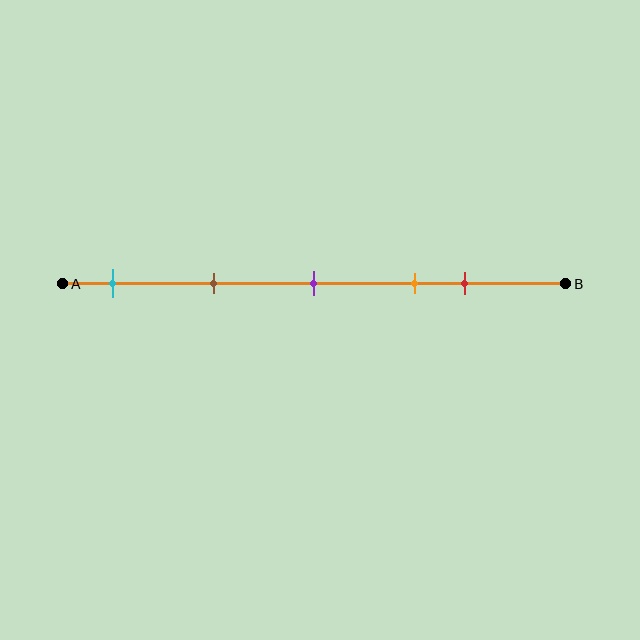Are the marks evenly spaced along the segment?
No, the marks are not evenly spaced.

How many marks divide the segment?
There are 5 marks dividing the segment.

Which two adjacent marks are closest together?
The orange and red marks are the closest adjacent pair.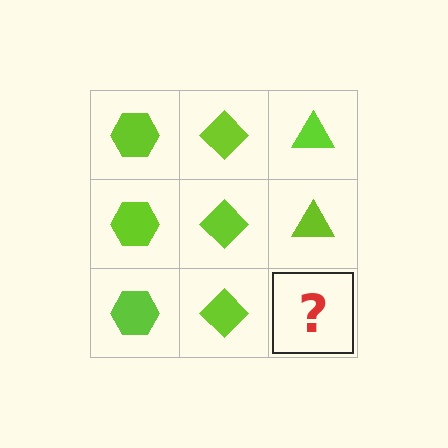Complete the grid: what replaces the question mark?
The question mark should be replaced with a lime triangle.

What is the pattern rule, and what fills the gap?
The rule is that each column has a consistent shape. The gap should be filled with a lime triangle.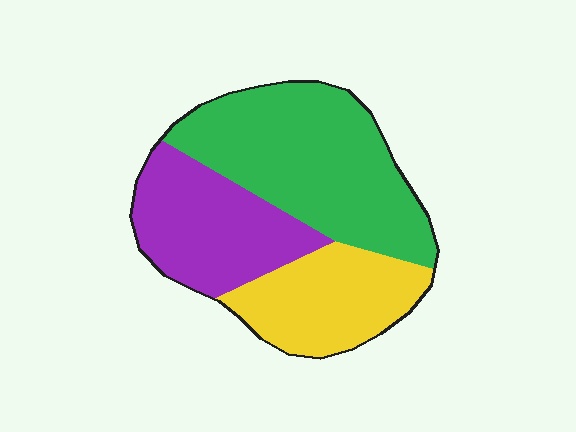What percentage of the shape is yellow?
Yellow takes up about one quarter (1/4) of the shape.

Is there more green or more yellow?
Green.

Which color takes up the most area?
Green, at roughly 45%.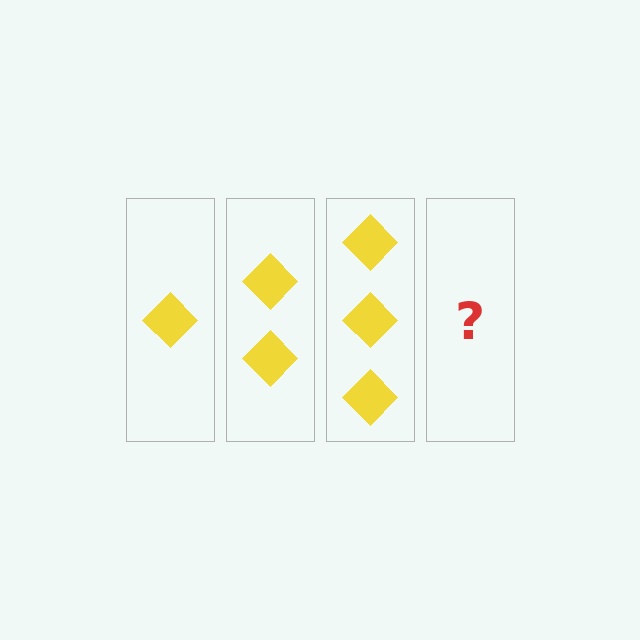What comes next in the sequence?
The next element should be 4 diamonds.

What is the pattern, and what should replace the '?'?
The pattern is that each step adds one more diamond. The '?' should be 4 diamonds.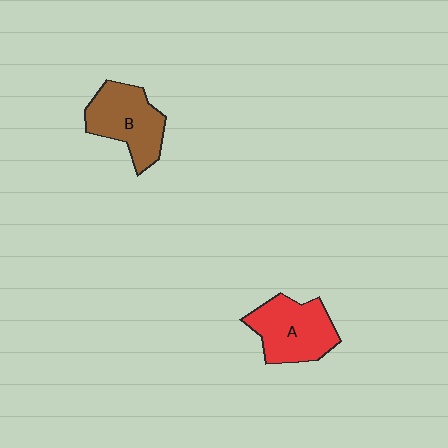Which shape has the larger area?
Shape A (red).